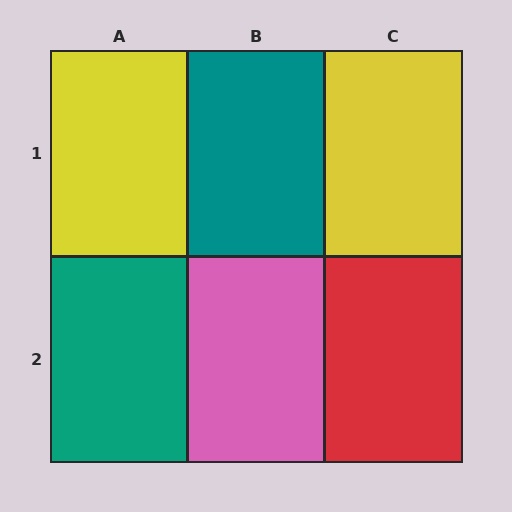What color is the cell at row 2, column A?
Teal.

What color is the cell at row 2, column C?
Red.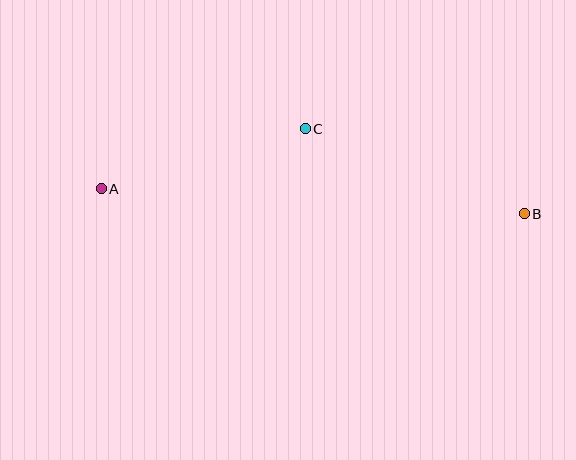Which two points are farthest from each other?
Points A and B are farthest from each other.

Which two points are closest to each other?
Points A and C are closest to each other.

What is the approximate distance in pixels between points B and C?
The distance between B and C is approximately 235 pixels.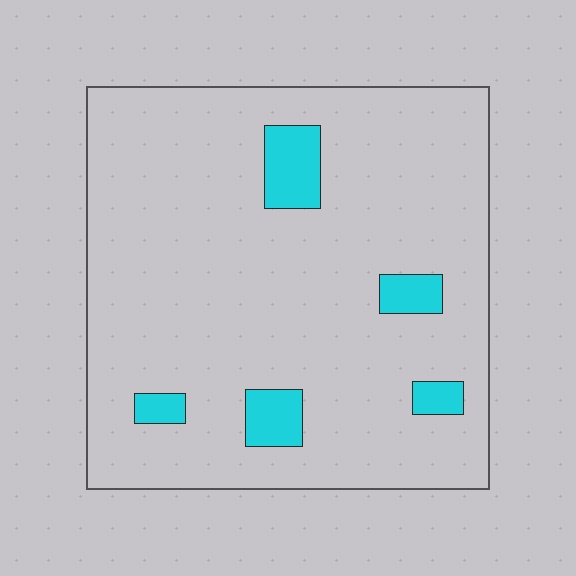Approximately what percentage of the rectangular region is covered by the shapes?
Approximately 10%.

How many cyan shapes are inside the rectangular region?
5.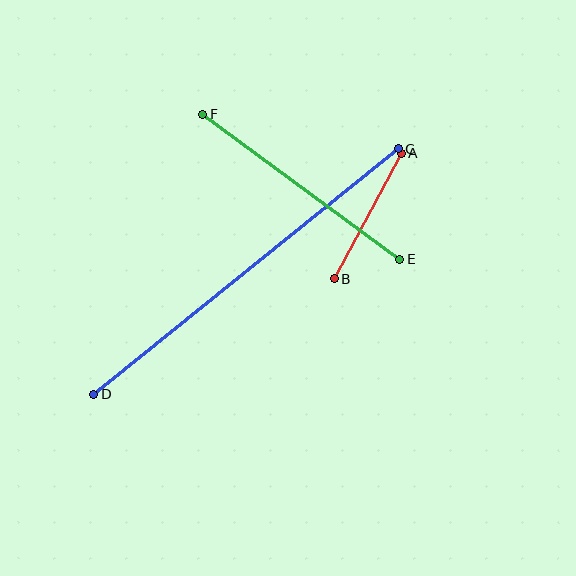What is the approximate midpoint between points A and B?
The midpoint is at approximately (368, 216) pixels.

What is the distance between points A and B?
The distance is approximately 143 pixels.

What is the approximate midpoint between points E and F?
The midpoint is at approximately (301, 187) pixels.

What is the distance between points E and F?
The distance is approximately 244 pixels.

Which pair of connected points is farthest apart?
Points C and D are farthest apart.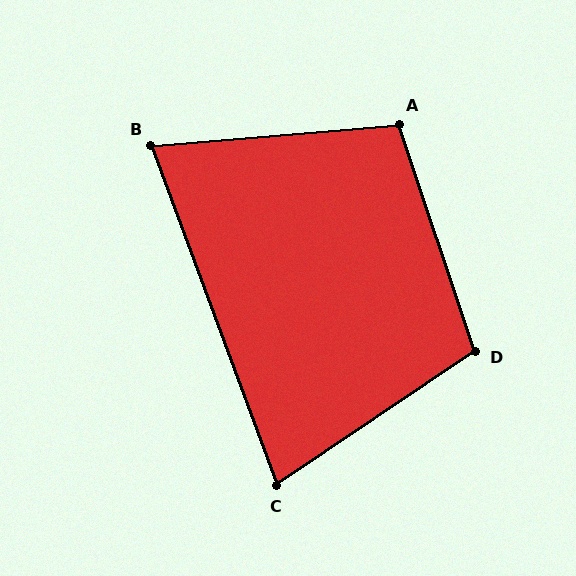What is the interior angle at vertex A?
Approximately 104 degrees (obtuse).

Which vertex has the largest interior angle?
D, at approximately 105 degrees.